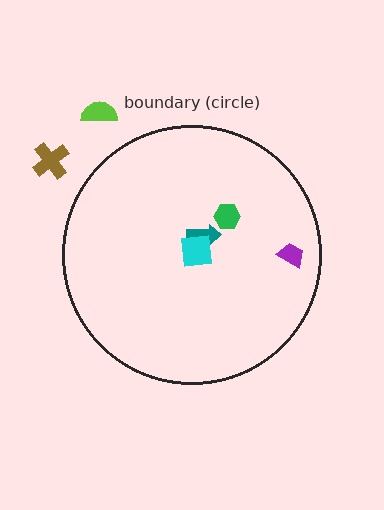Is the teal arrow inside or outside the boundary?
Inside.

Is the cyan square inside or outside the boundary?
Inside.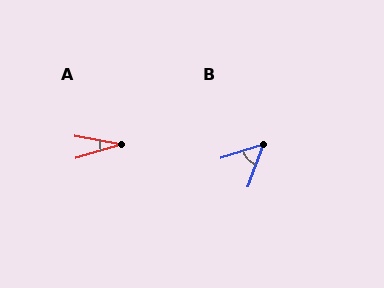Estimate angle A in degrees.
Approximately 28 degrees.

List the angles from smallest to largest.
A (28°), B (53°).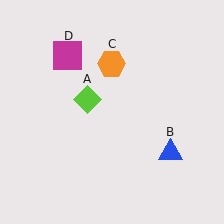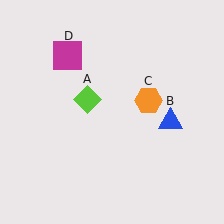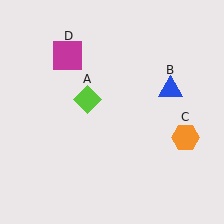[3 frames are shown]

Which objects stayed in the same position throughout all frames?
Lime diamond (object A) and magenta square (object D) remained stationary.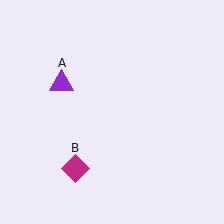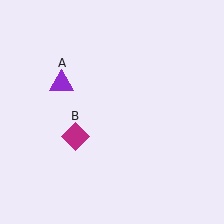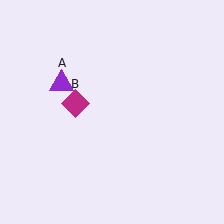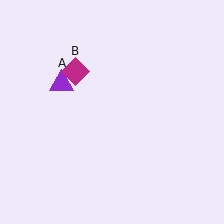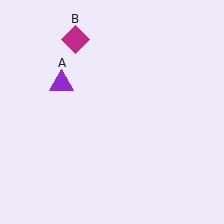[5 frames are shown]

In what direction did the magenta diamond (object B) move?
The magenta diamond (object B) moved up.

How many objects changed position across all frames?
1 object changed position: magenta diamond (object B).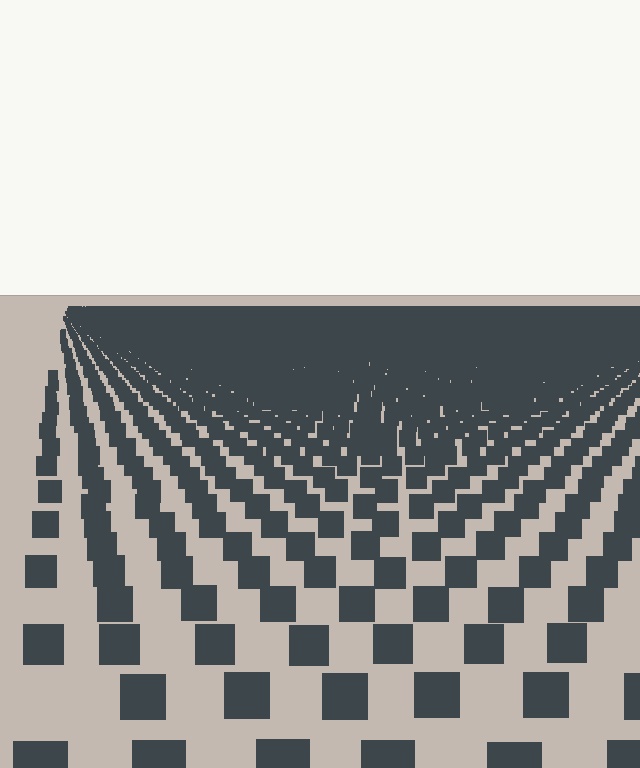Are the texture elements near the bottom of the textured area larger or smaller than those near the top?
Larger. Near the bottom, elements are closer to the viewer and appear at a bigger on-screen size.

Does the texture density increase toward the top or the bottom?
Density increases toward the top.